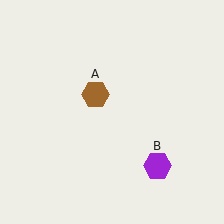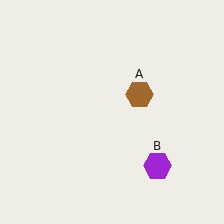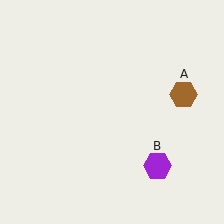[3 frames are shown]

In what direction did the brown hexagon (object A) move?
The brown hexagon (object A) moved right.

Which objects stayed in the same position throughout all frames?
Purple hexagon (object B) remained stationary.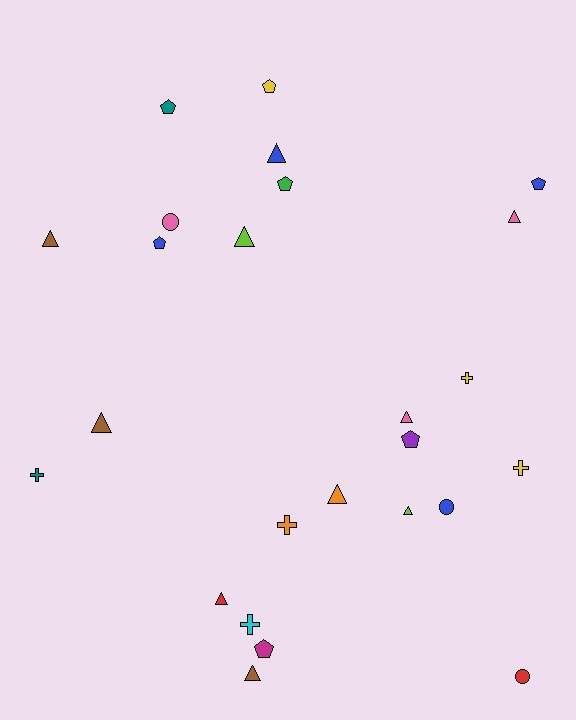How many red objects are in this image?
There are 2 red objects.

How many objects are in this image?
There are 25 objects.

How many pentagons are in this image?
There are 7 pentagons.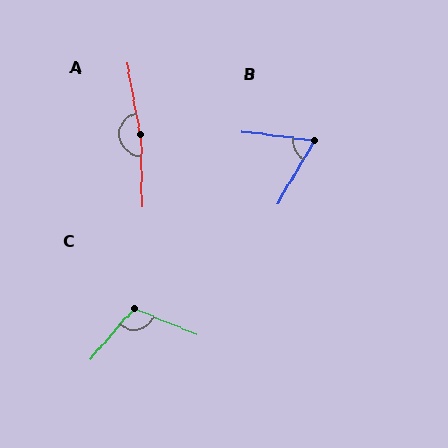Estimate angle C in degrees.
Approximately 109 degrees.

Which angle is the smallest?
B, at approximately 67 degrees.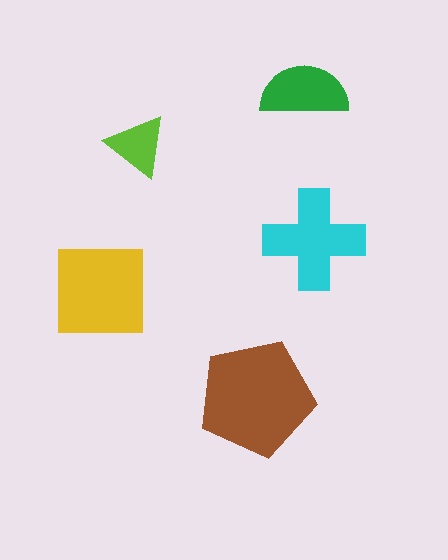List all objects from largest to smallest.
The brown pentagon, the yellow square, the cyan cross, the green semicircle, the lime triangle.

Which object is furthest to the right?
The cyan cross is rightmost.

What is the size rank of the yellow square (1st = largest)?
2nd.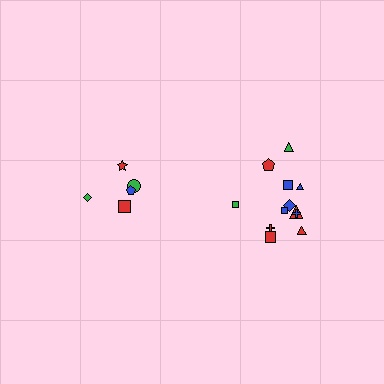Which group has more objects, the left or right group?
The right group.